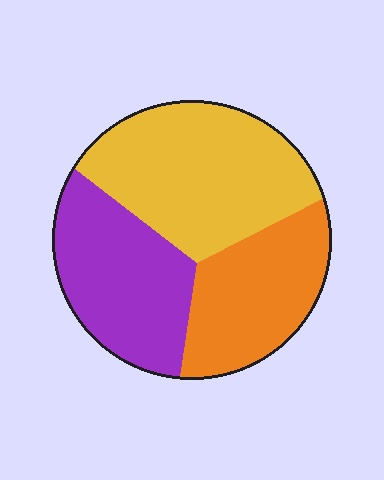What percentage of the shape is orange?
Orange covers about 30% of the shape.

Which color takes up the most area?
Yellow, at roughly 40%.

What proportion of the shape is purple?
Purple covers roughly 30% of the shape.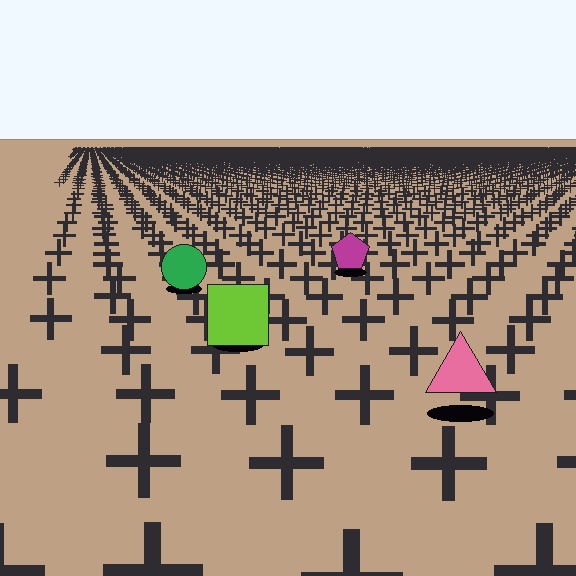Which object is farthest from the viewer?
The magenta pentagon is farthest from the viewer. It appears smaller and the ground texture around it is denser.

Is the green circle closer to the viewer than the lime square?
No. The lime square is closer — you can tell from the texture gradient: the ground texture is coarser near it.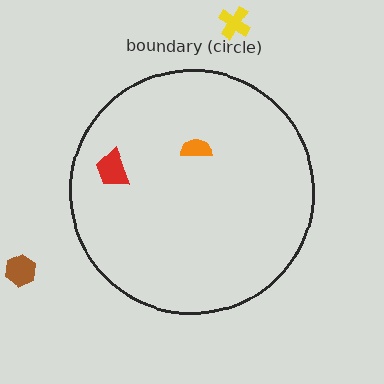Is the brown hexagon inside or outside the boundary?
Outside.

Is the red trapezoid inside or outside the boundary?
Inside.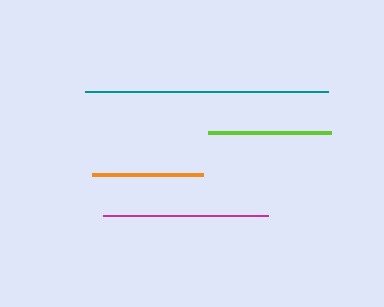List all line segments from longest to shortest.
From longest to shortest: teal, magenta, lime, orange.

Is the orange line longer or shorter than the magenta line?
The magenta line is longer than the orange line.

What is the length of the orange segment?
The orange segment is approximately 111 pixels long.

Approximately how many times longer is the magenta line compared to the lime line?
The magenta line is approximately 1.3 times the length of the lime line.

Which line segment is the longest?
The teal line is the longest at approximately 243 pixels.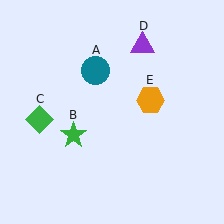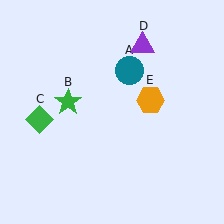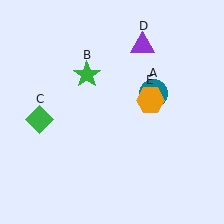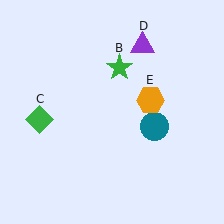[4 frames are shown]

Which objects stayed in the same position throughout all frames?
Green diamond (object C) and purple triangle (object D) and orange hexagon (object E) remained stationary.